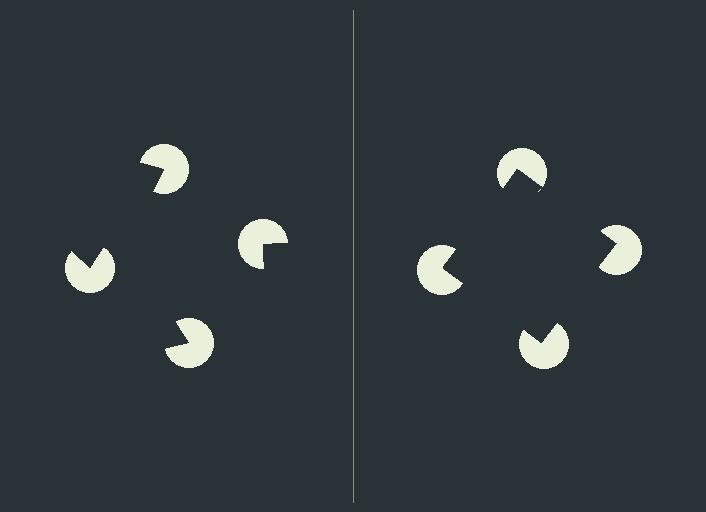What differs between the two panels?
The pac-man discs are positioned identically on both sides; only the wedge orientations differ. On the right they align to a square; on the left they are misaligned.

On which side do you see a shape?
An illusory square appears on the right side. On the left side the wedge cuts are rotated, so no coherent shape forms.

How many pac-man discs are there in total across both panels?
8 — 4 on each side.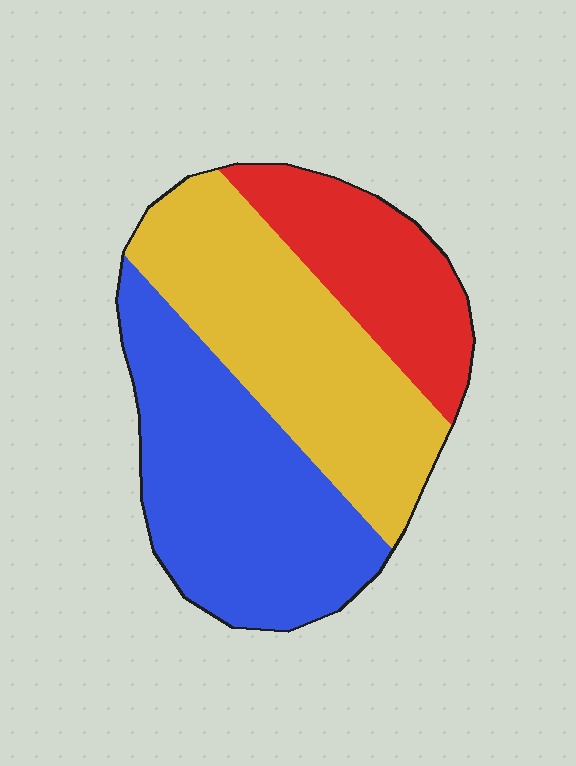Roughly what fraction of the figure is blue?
Blue covers around 40% of the figure.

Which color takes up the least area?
Red, at roughly 20%.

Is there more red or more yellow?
Yellow.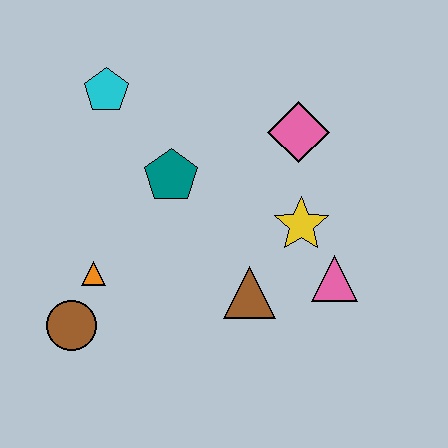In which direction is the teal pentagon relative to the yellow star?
The teal pentagon is to the left of the yellow star.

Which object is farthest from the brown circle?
The pink diamond is farthest from the brown circle.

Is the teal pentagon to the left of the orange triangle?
No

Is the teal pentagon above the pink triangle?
Yes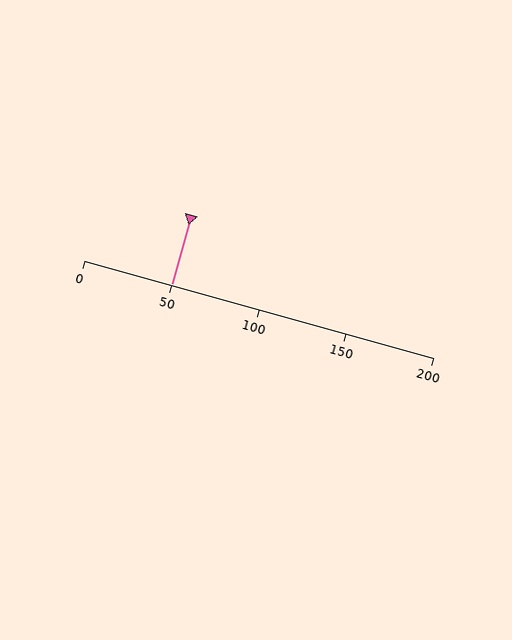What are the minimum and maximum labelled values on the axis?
The axis runs from 0 to 200.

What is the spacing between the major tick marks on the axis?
The major ticks are spaced 50 apart.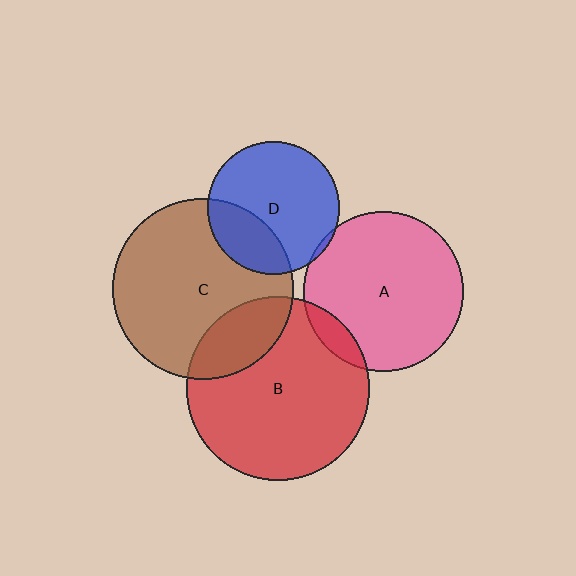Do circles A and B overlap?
Yes.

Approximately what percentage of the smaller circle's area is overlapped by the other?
Approximately 10%.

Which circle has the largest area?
Circle B (red).